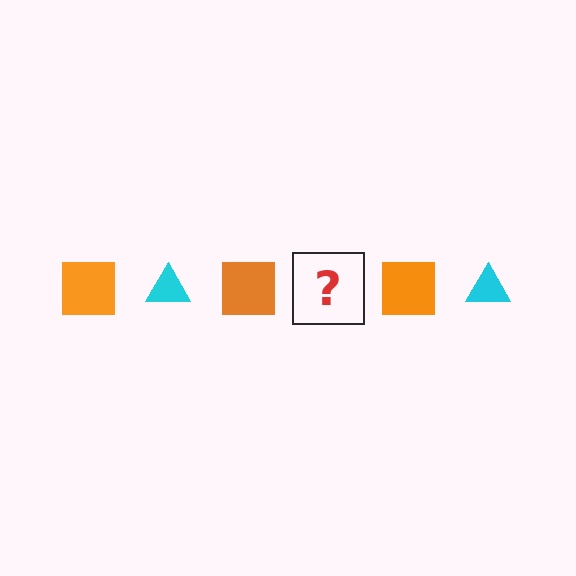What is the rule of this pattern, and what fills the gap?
The rule is that the pattern alternates between orange square and cyan triangle. The gap should be filled with a cyan triangle.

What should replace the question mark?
The question mark should be replaced with a cyan triangle.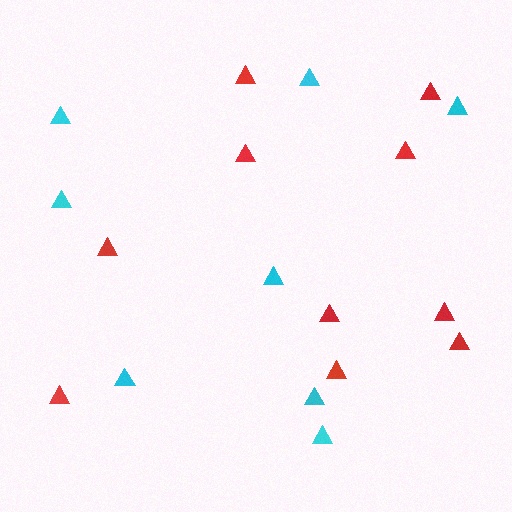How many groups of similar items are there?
There are 2 groups: one group of red triangles (10) and one group of cyan triangles (8).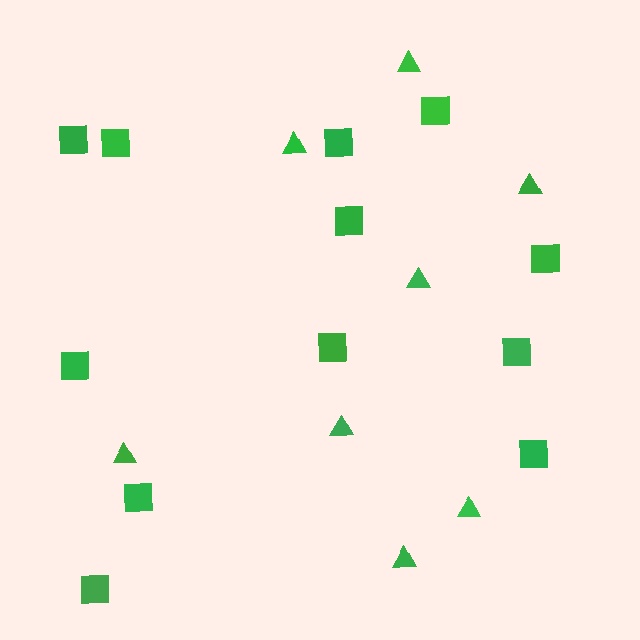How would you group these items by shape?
There are 2 groups: one group of squares (12) and one group of triangles (8).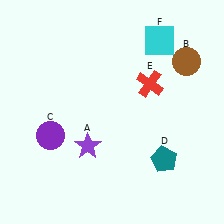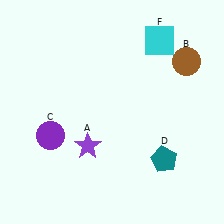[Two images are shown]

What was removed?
The red cross (E) was removed in Image 2.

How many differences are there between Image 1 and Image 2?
There is 1 difference between the two images.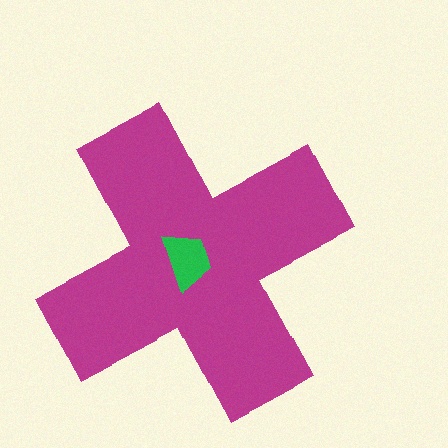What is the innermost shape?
The green trapezoid.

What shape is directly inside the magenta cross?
The green trapezoid.